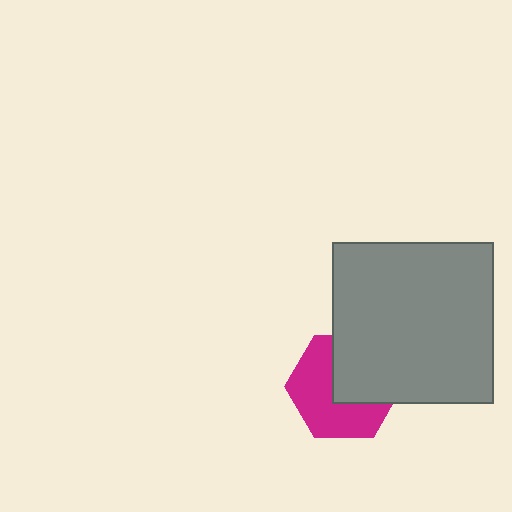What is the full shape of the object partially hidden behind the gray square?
The partially hidden object is a magenta hexagon.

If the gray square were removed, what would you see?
You would see the complete magenta hexagon.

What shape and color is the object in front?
The object in front is a gray square.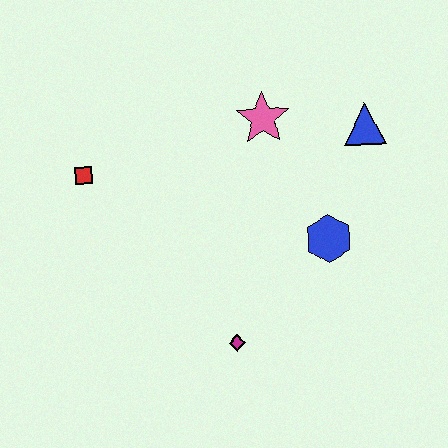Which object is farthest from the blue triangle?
The red square is farthest from the blue triangle.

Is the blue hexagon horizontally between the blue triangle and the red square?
Yes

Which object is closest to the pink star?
The blue triangle is closest to the pink star.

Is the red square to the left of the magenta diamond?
Yes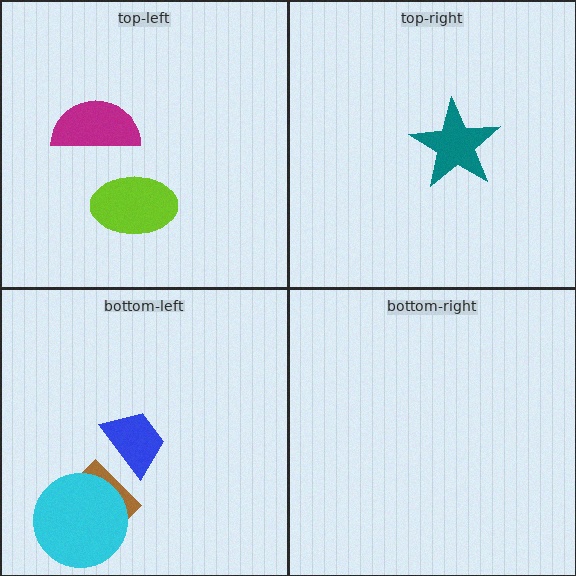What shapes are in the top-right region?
The teal star.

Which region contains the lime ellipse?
The top-left region.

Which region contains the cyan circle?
The bottom-left region.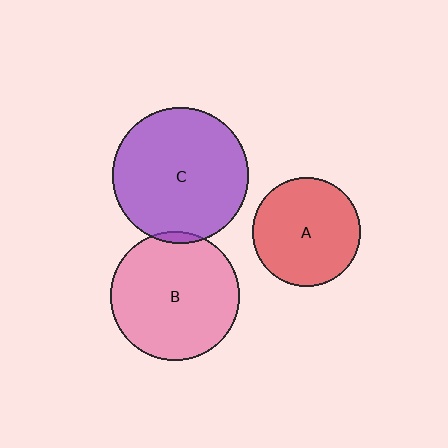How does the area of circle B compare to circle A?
Approximately 1.4 times.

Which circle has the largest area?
Circle C (purple).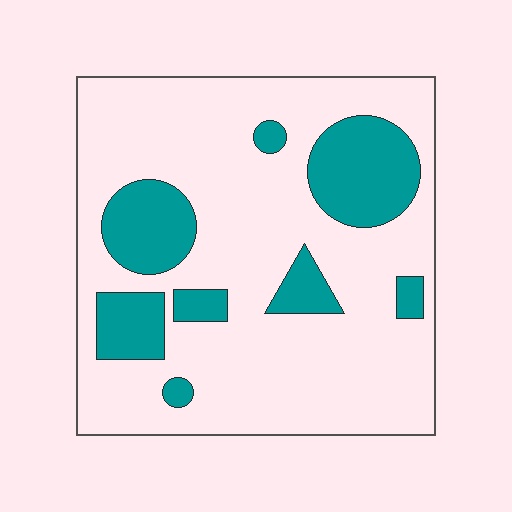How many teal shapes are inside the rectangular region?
8.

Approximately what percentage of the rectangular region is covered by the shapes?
Approximately 25%.